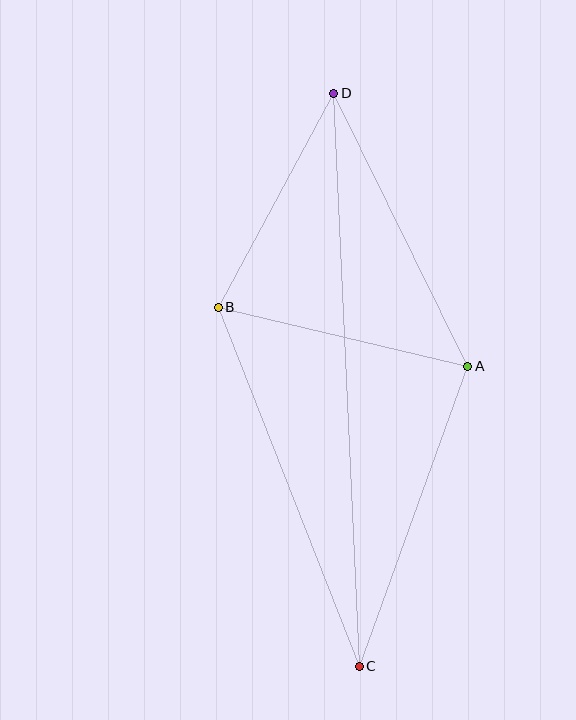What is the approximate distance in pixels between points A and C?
The distance between A and C is approximately 319 pixels.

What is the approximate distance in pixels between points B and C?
The distance between B and C is approximately 386 pixels.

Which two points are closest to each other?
Points B and D are closest to each other.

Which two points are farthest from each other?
Points C and D are farthest from each other.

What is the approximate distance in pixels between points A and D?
The distance between A and D is approximately 304 pixels.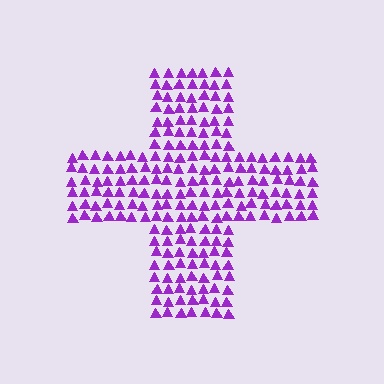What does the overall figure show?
The overall figure shows a cross.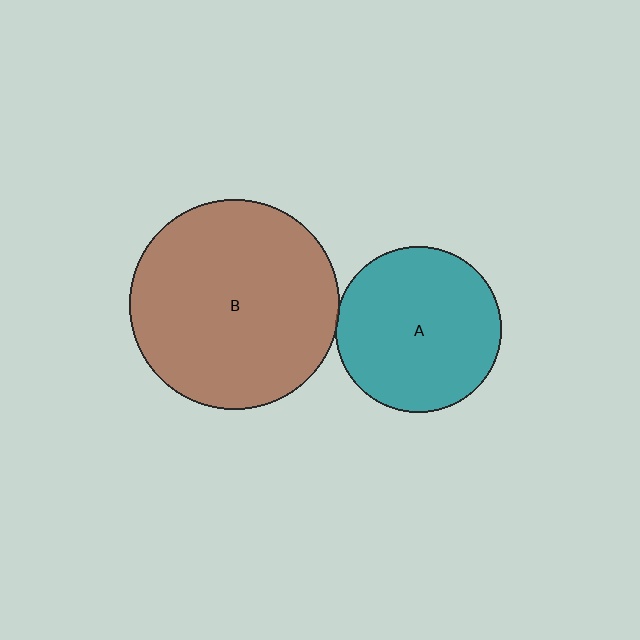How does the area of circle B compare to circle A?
Approximately 1.6 times.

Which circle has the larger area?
Circle B (brown).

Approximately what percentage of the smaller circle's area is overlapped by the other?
Approximately 5%.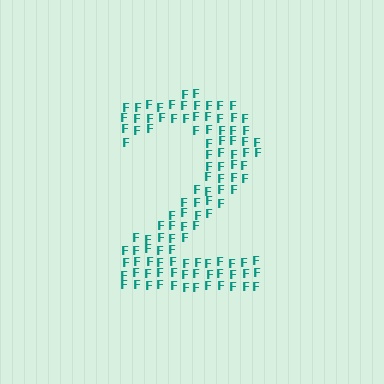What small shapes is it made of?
It is made of small letter F's.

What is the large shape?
The large shape is the digit 2.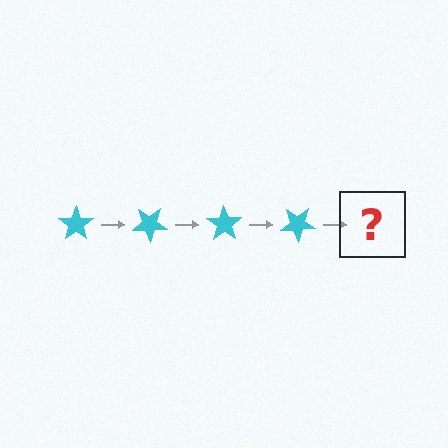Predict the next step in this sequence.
The next step is a cyan star rotated 140 degrees.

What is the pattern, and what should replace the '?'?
The pattern is that the star rotates 35 degrees each step. The '?' should be a cyan star rotated 140 degrees.